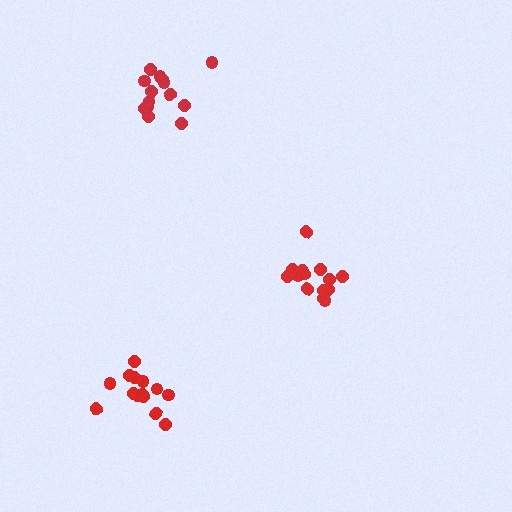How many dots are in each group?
Group 1: 14 dots, Group 2: 14 dots, Group 3: 14 dots (42 total).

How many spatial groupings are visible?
There are 3 spatial groupings.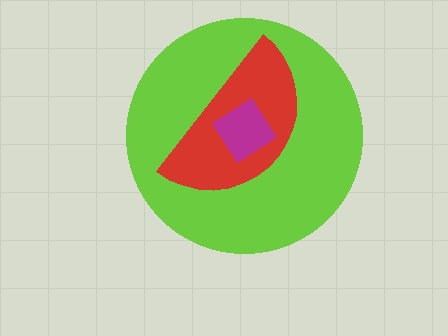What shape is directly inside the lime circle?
The red semicircle.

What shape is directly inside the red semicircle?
The magenta diamond.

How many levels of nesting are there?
3.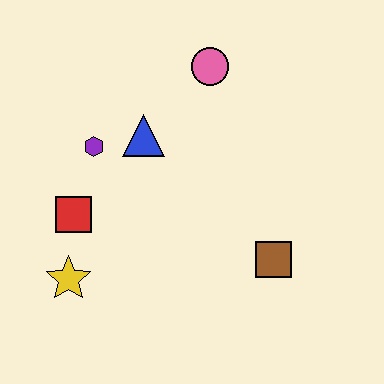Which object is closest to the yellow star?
The red square is closest to the yellow star.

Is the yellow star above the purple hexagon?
No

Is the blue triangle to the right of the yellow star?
Yes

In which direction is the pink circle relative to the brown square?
The pink circle is above the brown square.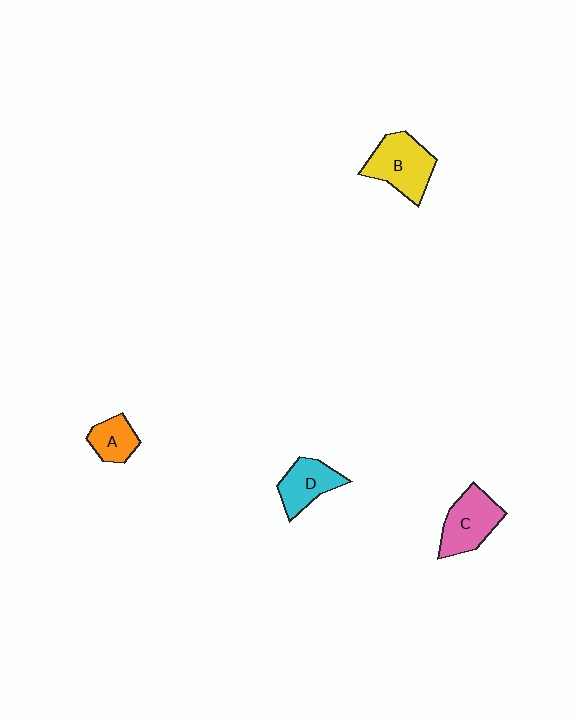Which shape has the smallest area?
Shape A (orange).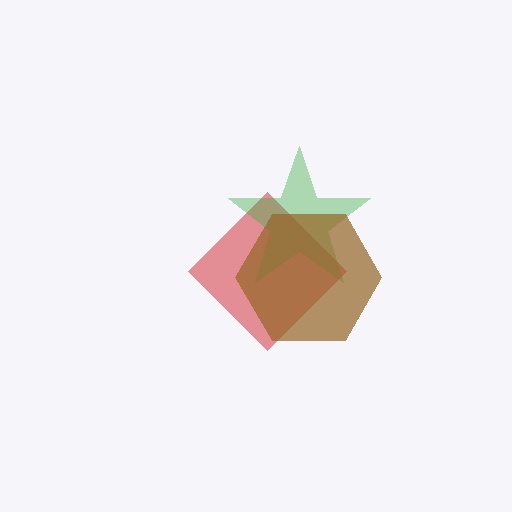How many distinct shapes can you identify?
There are 3 distinct shapes: a red diamond, a green star, a brown hexagon.